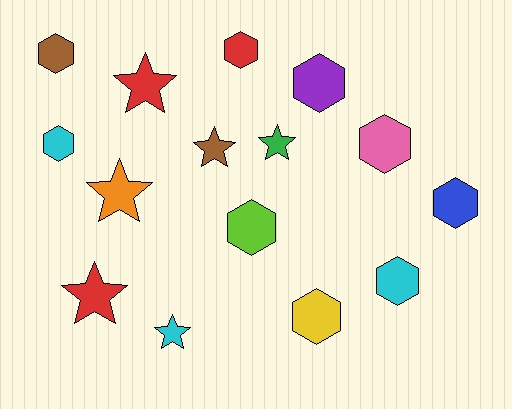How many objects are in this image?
There are 15 objects.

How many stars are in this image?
There are 6 stars.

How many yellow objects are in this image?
There is 1 yellow object.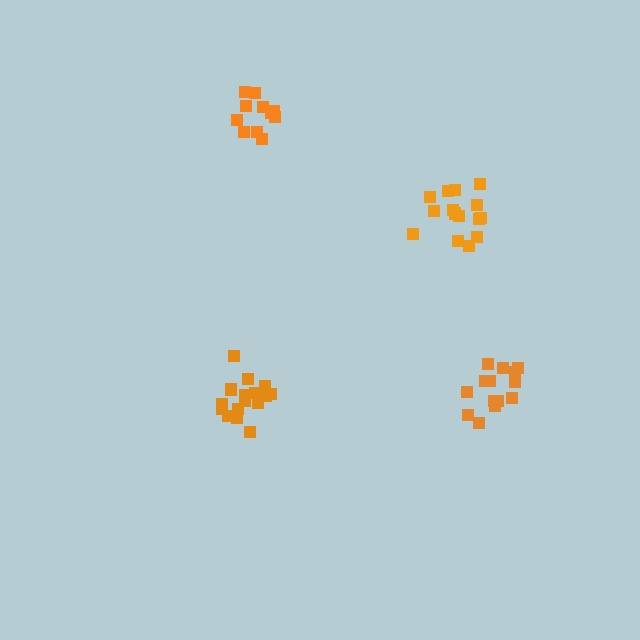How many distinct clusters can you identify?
There are 4 distinct clusters.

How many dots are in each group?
Group 1: 15 dots, Group 2: 14 dots, Group 3: 11 dots, Group 4: 16 dots (56 total).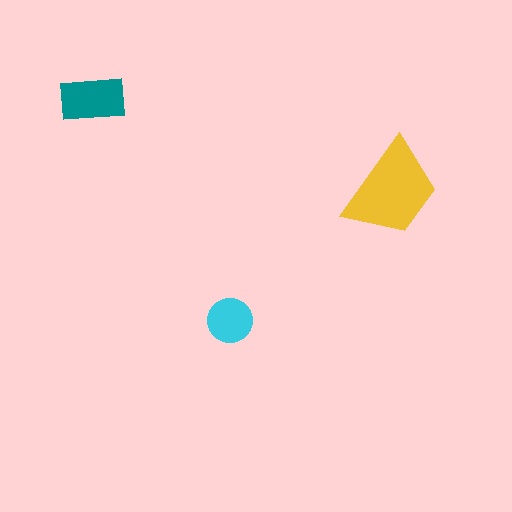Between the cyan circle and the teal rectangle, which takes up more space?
The teal rectangle.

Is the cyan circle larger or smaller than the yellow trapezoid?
Smaller.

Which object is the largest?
The yellow trapezoid.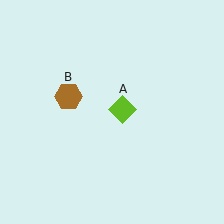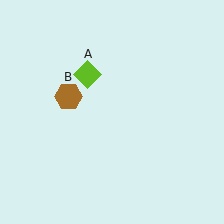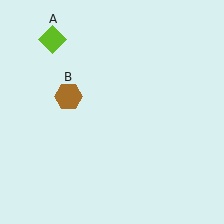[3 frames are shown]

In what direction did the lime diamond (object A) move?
The lime diamond (object A) moved up and to the left.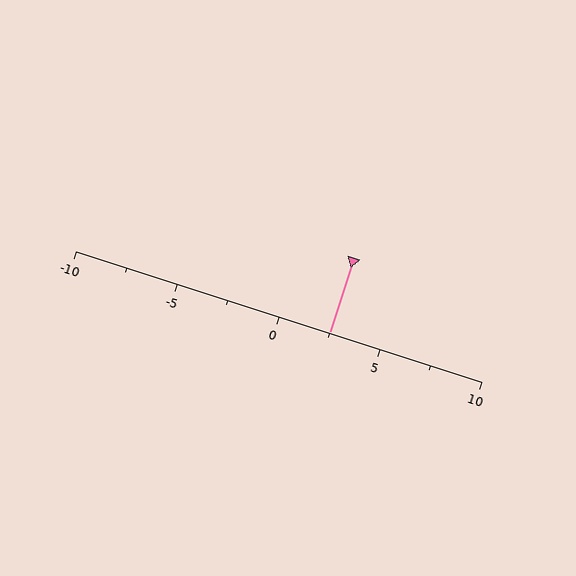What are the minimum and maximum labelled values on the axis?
The axis runs from -10 to 10.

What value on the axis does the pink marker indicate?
The marker indicates approximately 2.5.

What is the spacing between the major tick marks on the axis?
The major ticks are spaced 5 apart.